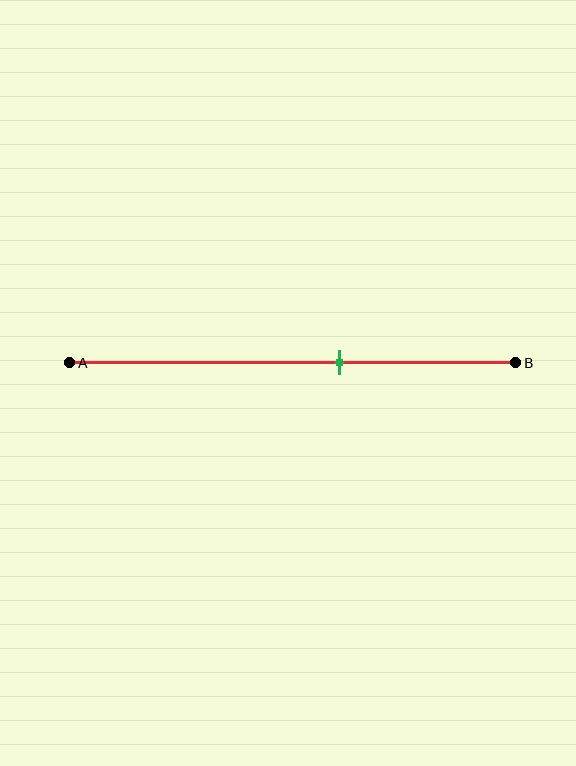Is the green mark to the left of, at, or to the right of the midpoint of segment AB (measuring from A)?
The green mark is to the right of the midpoint of segment AB.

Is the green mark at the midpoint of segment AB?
No, the mark is at about 60% from A, not at the 50% midpoint.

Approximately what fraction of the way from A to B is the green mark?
The green mark is approximately 60% of the way from A to B.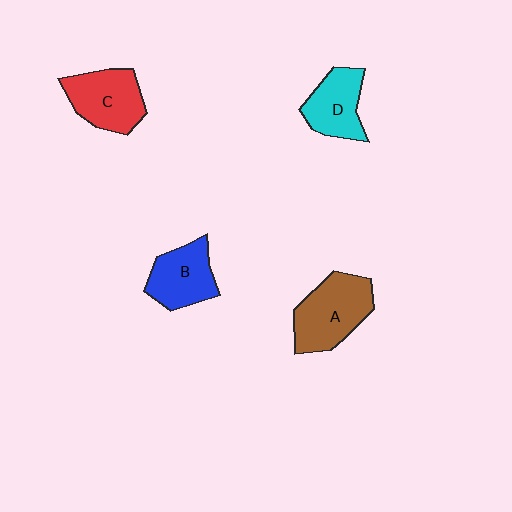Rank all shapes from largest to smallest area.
From largest to smallest: A (brown), C (red), B (blue), D (cyan).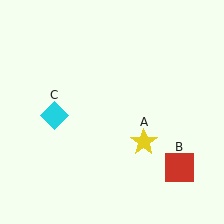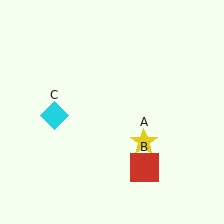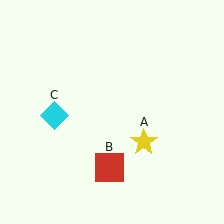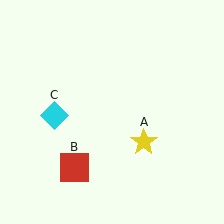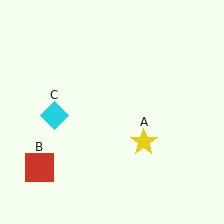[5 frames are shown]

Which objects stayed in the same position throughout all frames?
Yellow star (object A) and cyan diamond (object C) remained stationary.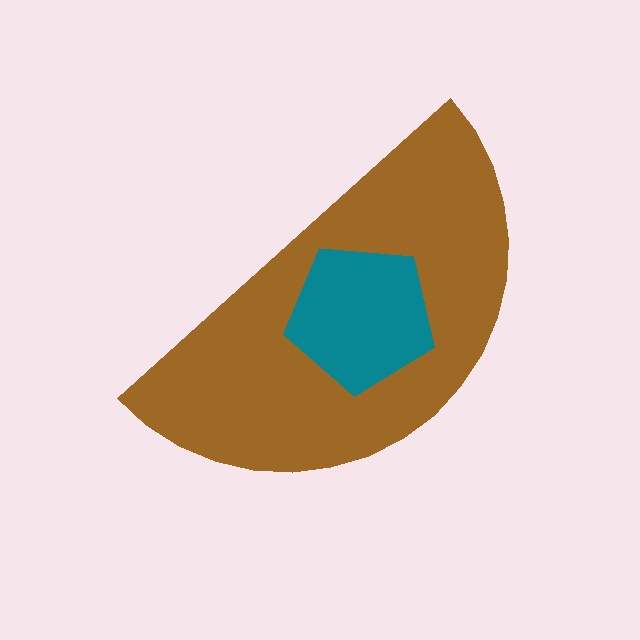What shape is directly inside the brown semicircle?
The teal pentagon.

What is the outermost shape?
The brown semicircle.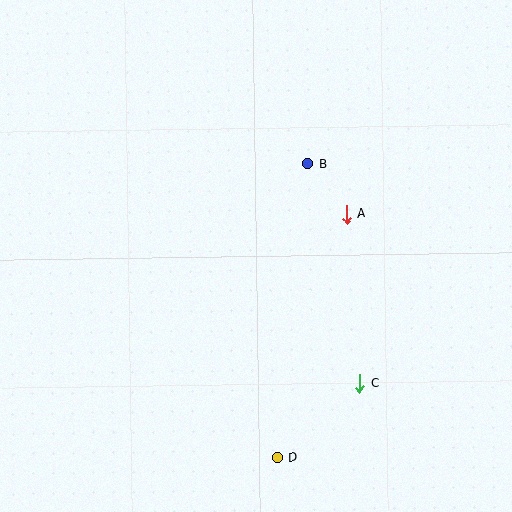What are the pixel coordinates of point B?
Point B is at (307, 164).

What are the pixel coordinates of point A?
Point A is at (347, 214).